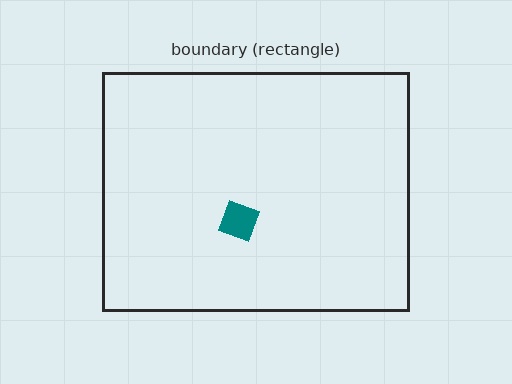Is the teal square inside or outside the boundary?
Inside.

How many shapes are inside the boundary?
1 inside, 0 outside.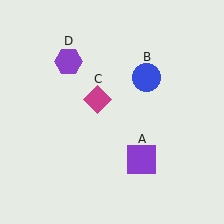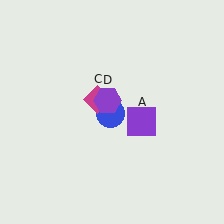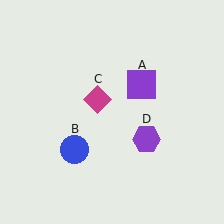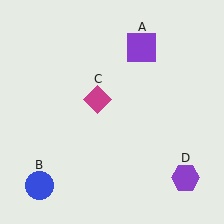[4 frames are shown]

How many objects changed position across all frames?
3 objects changed position: purple square (object A), blue circle (object B), purple hexagon (object D).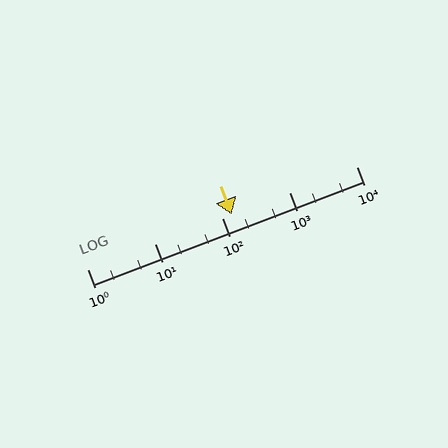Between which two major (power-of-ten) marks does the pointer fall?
The pointer is between 100 and 1000.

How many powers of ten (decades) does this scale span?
The scale spans 4 decades, from 1 to 10000.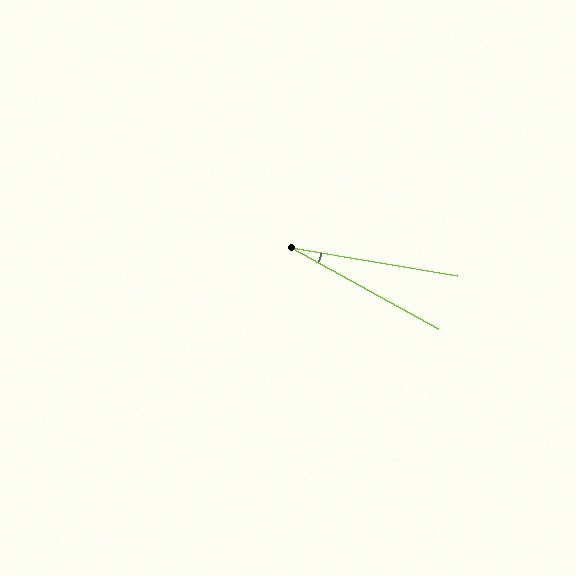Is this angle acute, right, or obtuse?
It is acute.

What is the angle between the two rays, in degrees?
Approximately 19 degrees.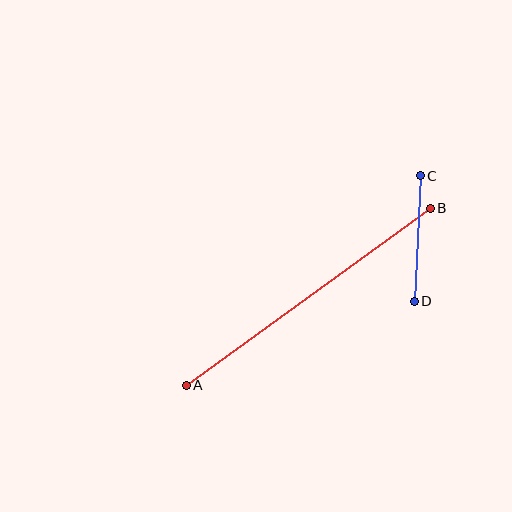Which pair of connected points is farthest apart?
Points A and B are farthest apart.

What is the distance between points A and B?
The distance is approximately 301 pixels.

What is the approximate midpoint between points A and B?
The midpoint is at approximately (308, 297) pixels.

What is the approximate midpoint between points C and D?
The midpoint is at approximately (417, 239) pixels.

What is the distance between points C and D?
The distance is approximately 125 pixels.